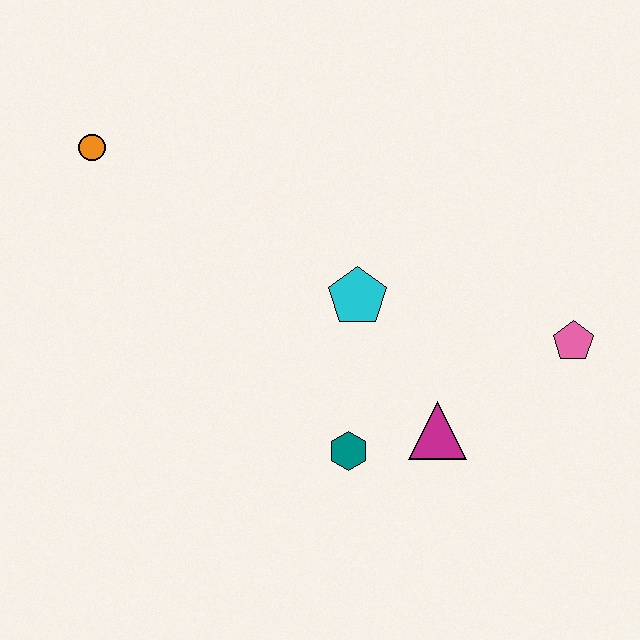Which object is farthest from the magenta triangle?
The orange circle is farthest from the magenta triangle.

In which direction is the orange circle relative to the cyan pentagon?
The orange circle is to the left of the cyan pentagon.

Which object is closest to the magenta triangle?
The teal hexagon is closest to the magenta triangle.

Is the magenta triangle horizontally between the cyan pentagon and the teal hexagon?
No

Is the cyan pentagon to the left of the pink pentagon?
Yes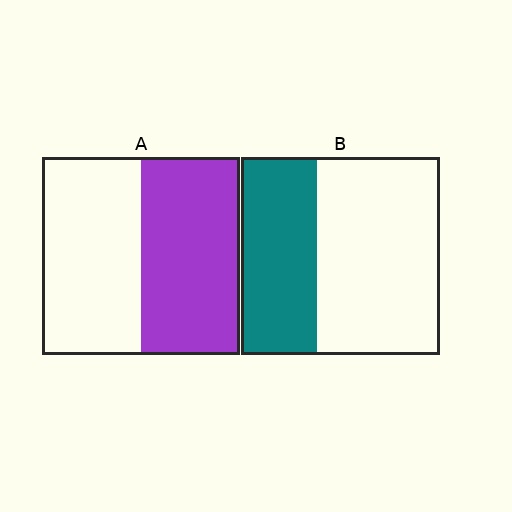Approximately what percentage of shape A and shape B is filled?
A is approximately 50% and B is approximately 40%.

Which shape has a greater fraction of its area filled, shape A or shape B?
Shape A.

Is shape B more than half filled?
No.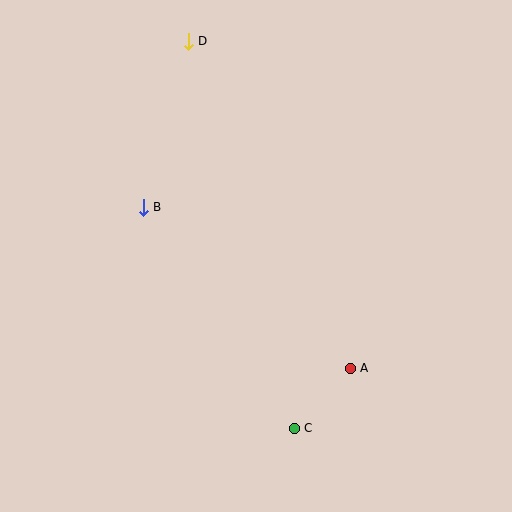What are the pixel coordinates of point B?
Point B is at (143, 207).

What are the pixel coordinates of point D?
Point D is at (188, 41).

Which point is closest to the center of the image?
Point B at (143, 207) is closest to the center.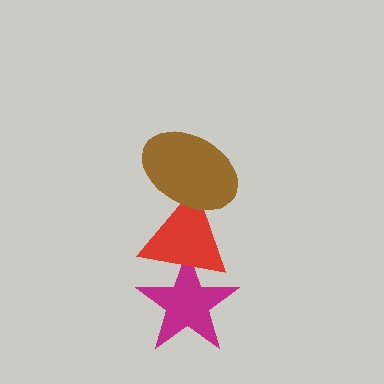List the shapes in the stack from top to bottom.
From top to bottom: the brown ellipse, the red triangle, the magenta star.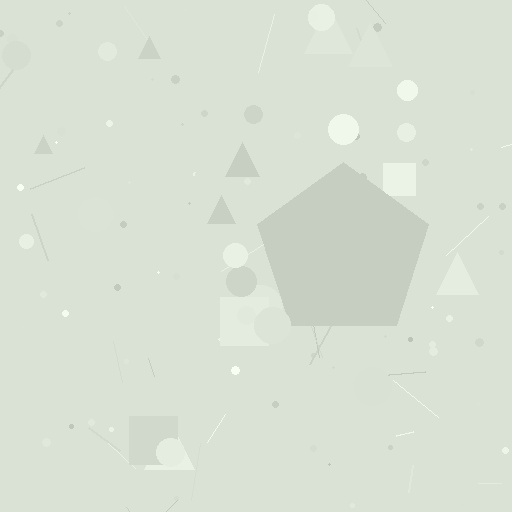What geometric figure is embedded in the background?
A pentagon is embedded in the background.